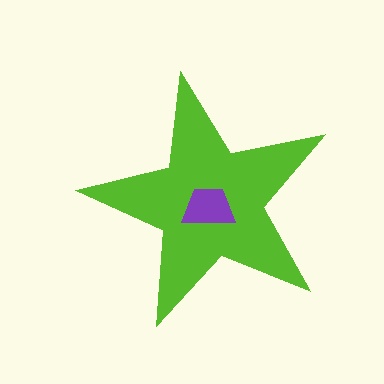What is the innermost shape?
The purple trapezoid.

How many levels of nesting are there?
2.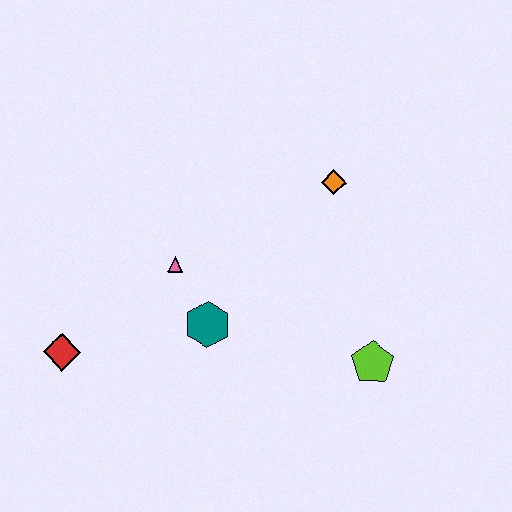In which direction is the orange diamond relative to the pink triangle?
The orange diamond is to the right of the pink triangle.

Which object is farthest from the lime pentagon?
The red diamond is farthest from the lime pentagon.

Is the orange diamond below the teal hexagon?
No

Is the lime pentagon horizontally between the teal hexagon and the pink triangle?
No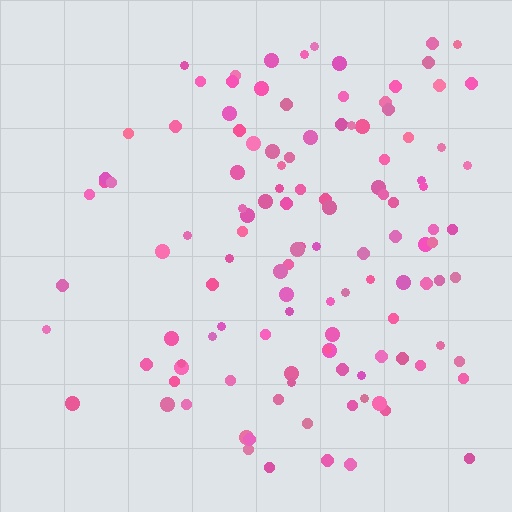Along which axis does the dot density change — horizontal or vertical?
Horizontal.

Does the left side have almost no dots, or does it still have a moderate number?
Still a moderate number, just noticeably fewer than the right.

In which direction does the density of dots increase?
From left to right, with the right side densest.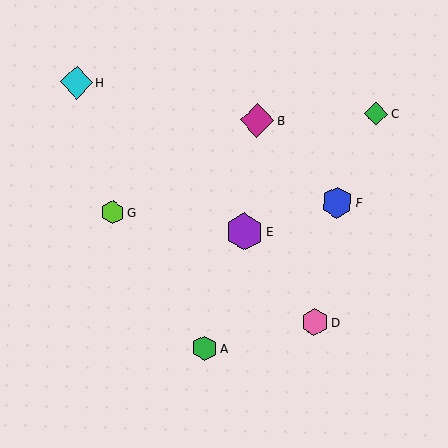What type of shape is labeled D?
Shape D is a pink hexagon.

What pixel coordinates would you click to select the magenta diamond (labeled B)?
Click at (257, 120) to select the magenta diamond B.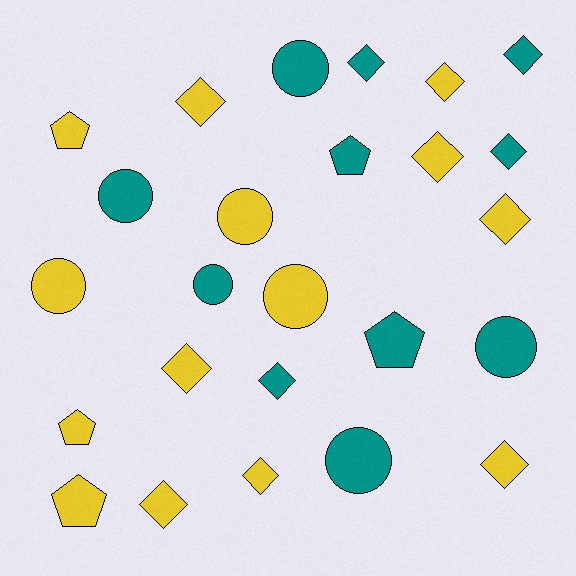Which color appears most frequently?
Yellow, with 14 objects.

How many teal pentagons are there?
There are 2 teal pentagons.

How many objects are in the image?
There are 25 objects.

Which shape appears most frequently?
Diamond, with 12 objects.